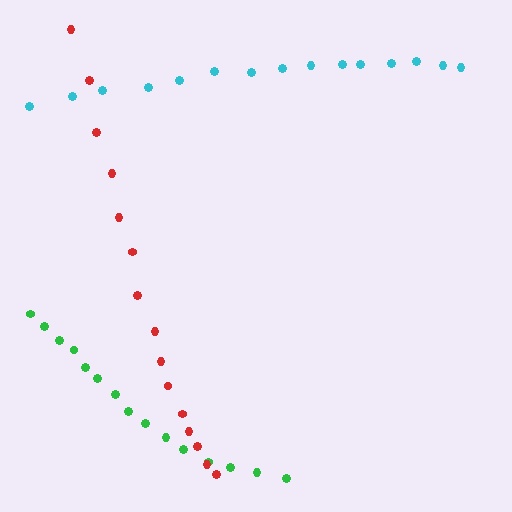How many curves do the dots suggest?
There are 3 distinct paths.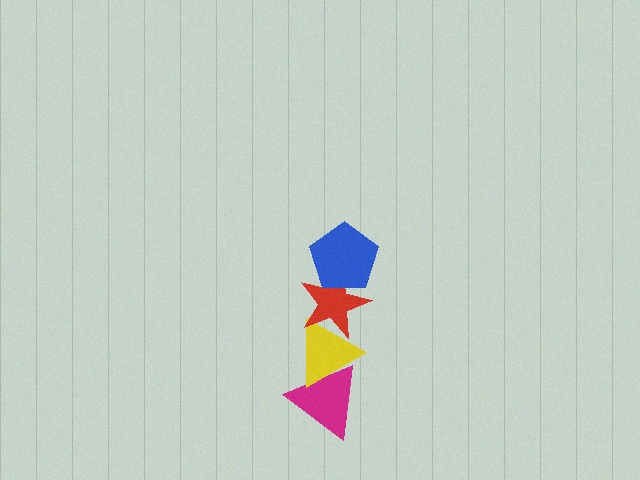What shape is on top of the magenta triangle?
The yellow triangle is on top of the magenta triangle.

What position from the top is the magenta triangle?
The magenta triangle is 4th from the top.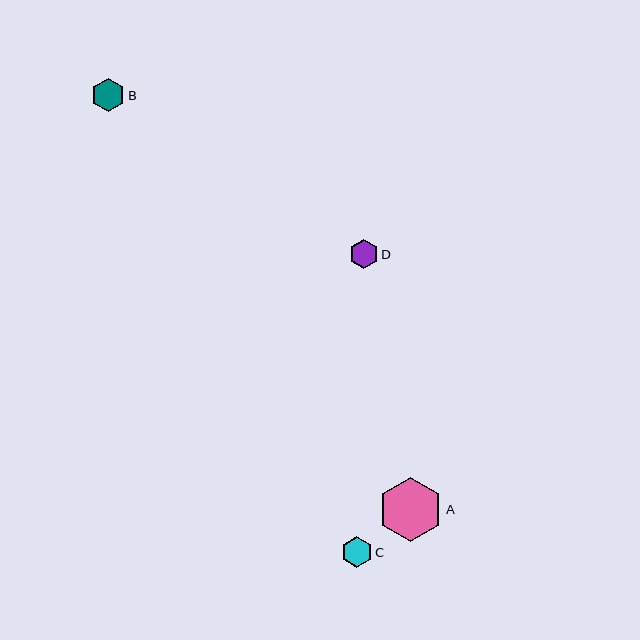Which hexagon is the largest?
Hexagon A is the largest with a size of approximately 64 pixels.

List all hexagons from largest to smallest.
From largest to smallest: A, B, C, D.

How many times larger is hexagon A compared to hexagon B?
Hexagon A is approximately 1.9 times the size of hexagon B.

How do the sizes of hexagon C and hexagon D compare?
Hexagon C and hexagon D are approximately the same size.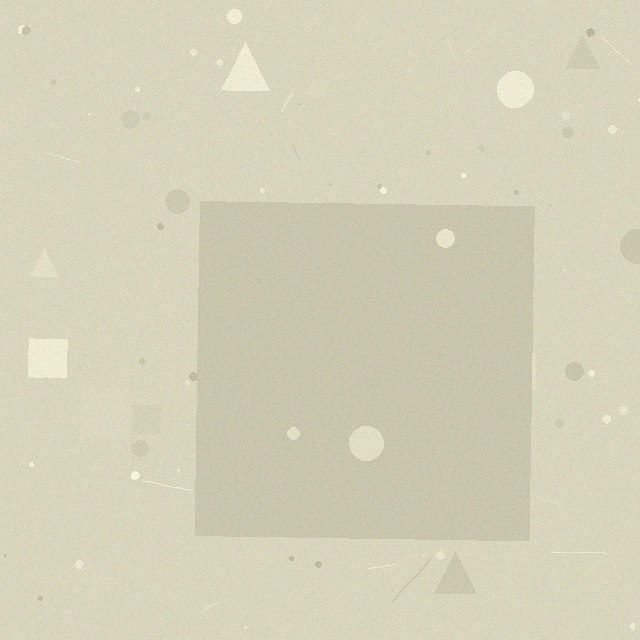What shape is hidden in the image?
A square is hidden in the image.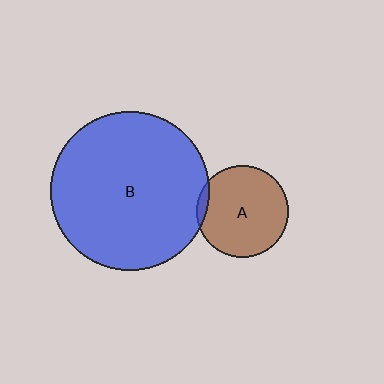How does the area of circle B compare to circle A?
Approximately 3.0 times.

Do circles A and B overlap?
Yes.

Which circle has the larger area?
Circle B (blue).